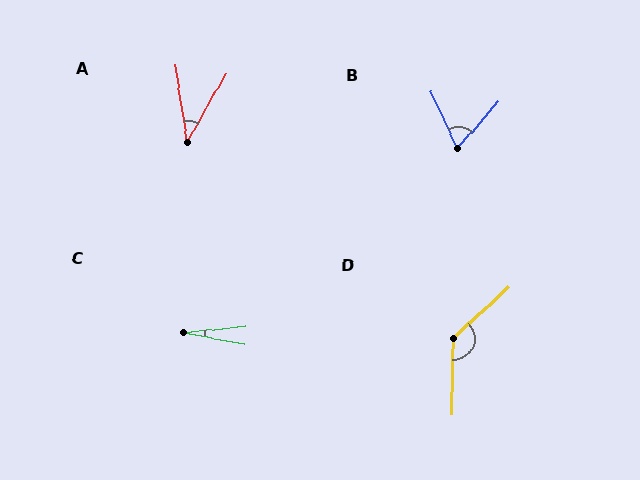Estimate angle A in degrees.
Approximately 39 degrees.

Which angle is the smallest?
C, at approximately 17 degrees.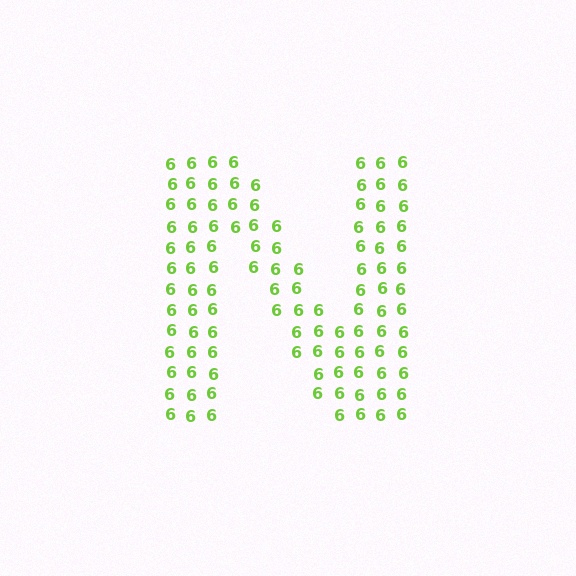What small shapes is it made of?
It is made of small digit 6's.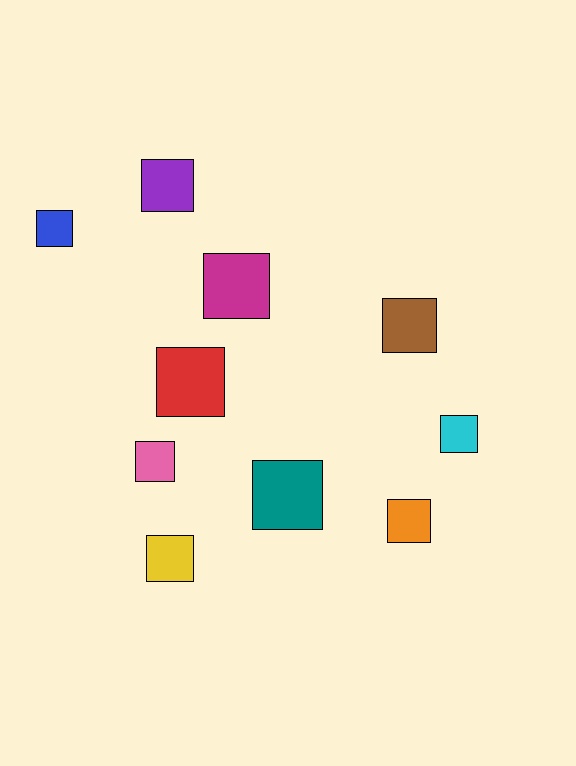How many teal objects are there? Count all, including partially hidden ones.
There is 1 teal object.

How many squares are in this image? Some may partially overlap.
There are 10 squares.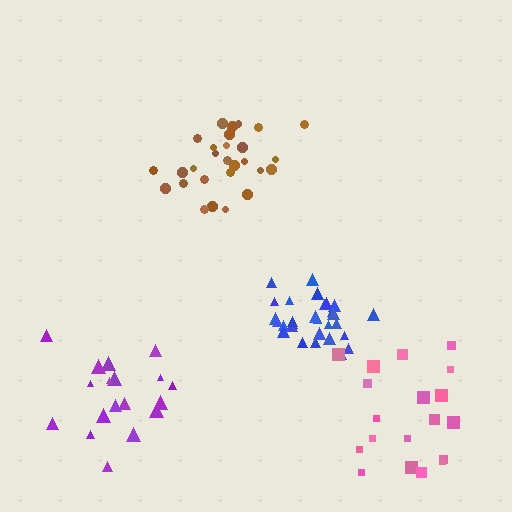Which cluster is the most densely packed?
Blue.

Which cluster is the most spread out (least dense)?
Pink.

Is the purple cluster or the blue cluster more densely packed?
Blue.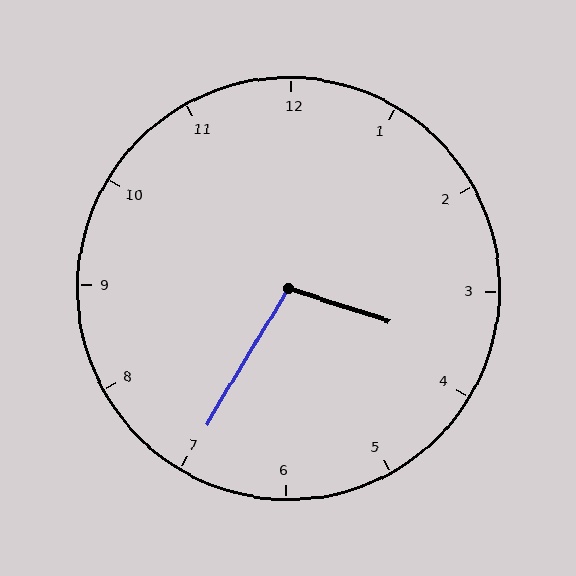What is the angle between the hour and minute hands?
Approximately 102 degrees.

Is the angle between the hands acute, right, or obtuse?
It is obtuse.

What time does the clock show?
3:35.